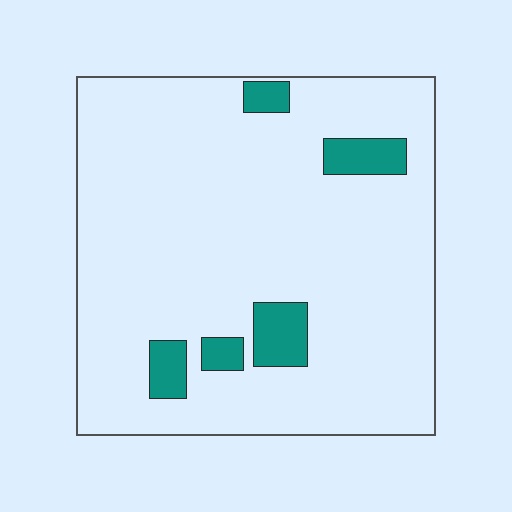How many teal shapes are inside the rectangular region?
5.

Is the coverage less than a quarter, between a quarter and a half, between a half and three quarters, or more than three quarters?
Less than a quarter.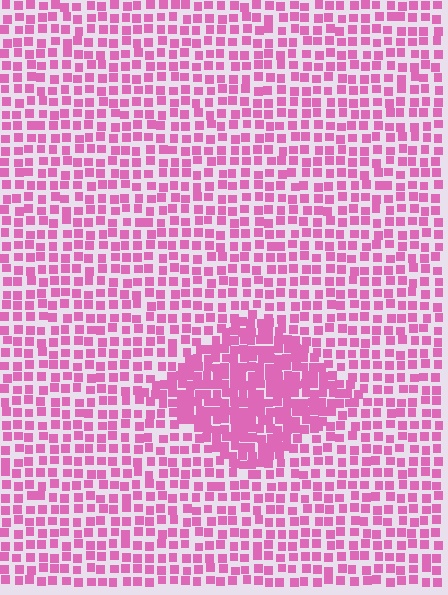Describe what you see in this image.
The image contains small pink elements arranged at two different densities. A diamond-shaped region is visible where the elements are more densely packed than the surrounding area.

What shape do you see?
I see a diamond.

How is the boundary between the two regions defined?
The boundary is defined by a change in element density (approximately 1.8x ratio). All elements are the same color, size, and shape.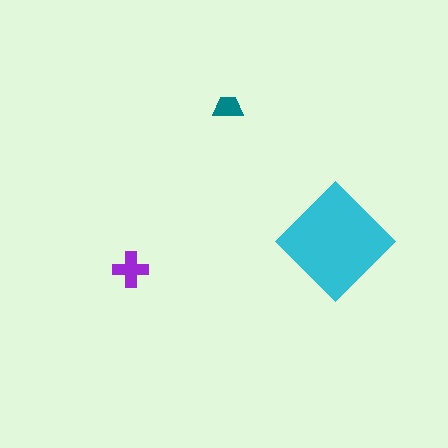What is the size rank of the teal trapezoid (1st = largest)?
3rd.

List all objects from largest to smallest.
The cyan diamond, the purple cross, the teal trapezoid.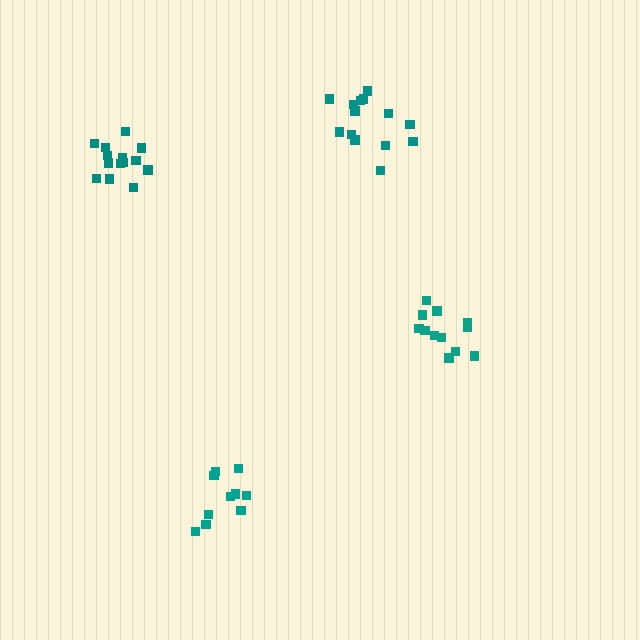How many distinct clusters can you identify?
There are 4 distinct clusters.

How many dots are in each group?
Group 1: 10 dots, Group 2: 14 dots, Group 3: 12 dots, Group 4: 14 dots (50 total).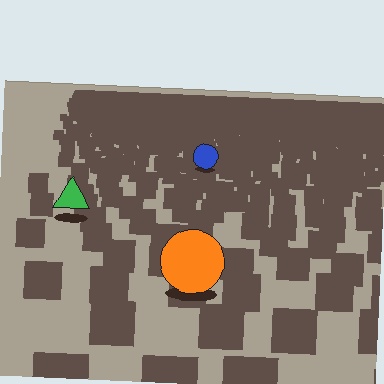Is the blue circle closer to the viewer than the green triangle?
No. The green triangle is closer — you can tell from the texture gradient: the ground texture is coarser near it.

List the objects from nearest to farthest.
From nearest to farthest: the orange circle, the green triangle, the blue circle.